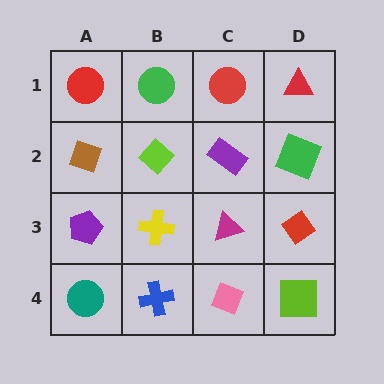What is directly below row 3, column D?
A lime square.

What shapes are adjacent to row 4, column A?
A purple pentagon (row 3, column A), a blue cross (row 4, column B).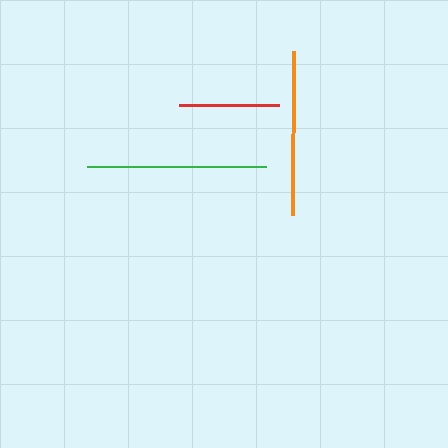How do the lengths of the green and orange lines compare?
The green and orange lines are approximately the same length.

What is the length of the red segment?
The red segment is approximately 100 pixels long.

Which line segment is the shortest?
The red line is the shortest at approximately 100 pixels.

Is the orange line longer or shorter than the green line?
The green line is longer than the orange line.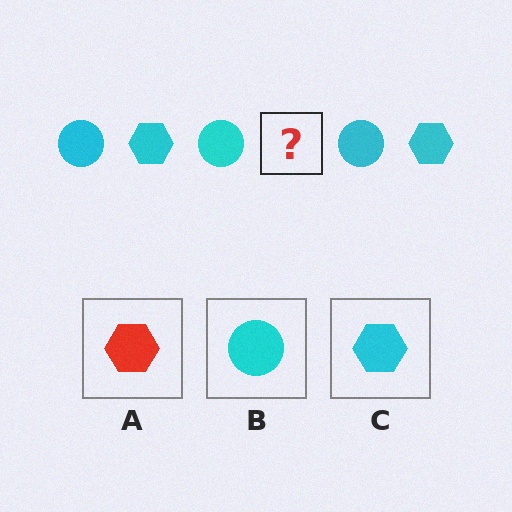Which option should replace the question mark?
Option C.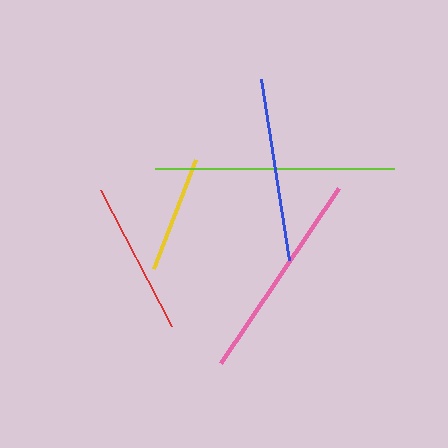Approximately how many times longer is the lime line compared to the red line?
The lime line is approximately 1.6 times the length of the red line.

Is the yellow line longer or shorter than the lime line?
The lime line is longer than the yellow line.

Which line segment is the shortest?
The yellow line is the shortest at approximately 117 pixels.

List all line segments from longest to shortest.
From longest to shortest: lime, pink, blue, red, yellow.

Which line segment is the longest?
The lime line is the longest at approximately 239 pixels.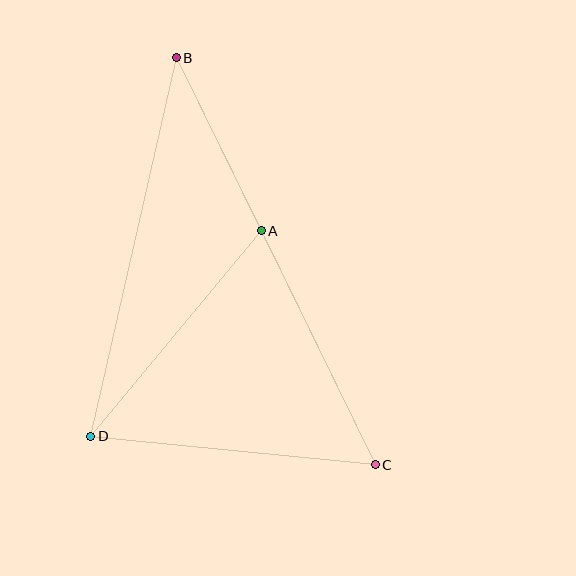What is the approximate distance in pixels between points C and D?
The distance between C and D is approximately 286 pixels.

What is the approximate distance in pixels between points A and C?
The distance between A and C is approximately 261 pixels.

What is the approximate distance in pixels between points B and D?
The distance between B and D is approximately 388 pixels.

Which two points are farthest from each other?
Points B and C are farthest from each other.